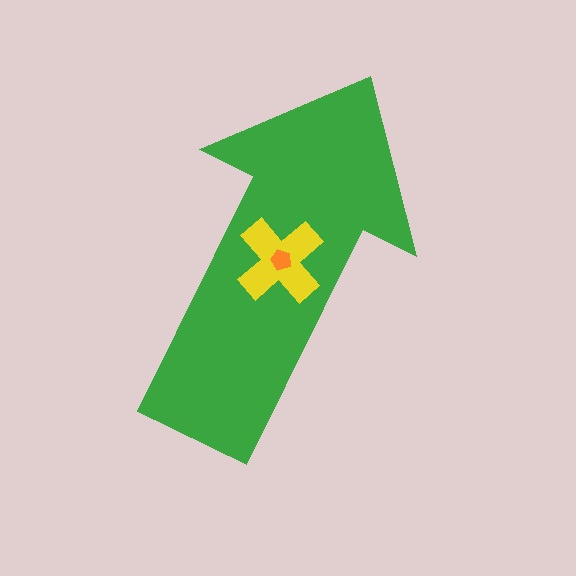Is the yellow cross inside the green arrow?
Yes.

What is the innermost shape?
The orange pentagon.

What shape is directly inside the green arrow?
The yellow cross.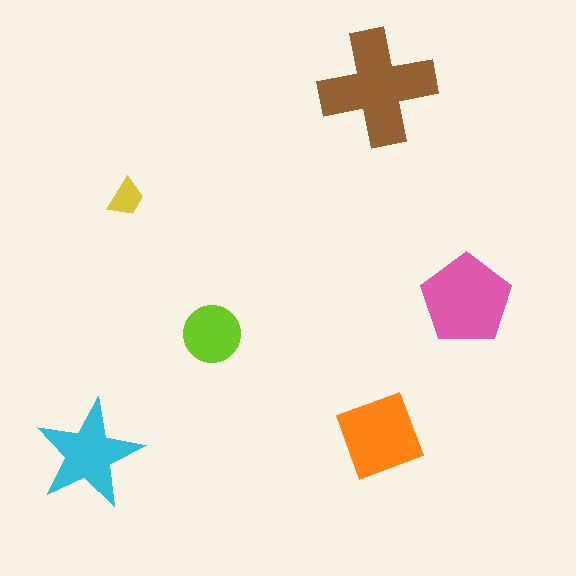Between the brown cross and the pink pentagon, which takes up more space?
The brown cross.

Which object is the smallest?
The yellow trapezoid.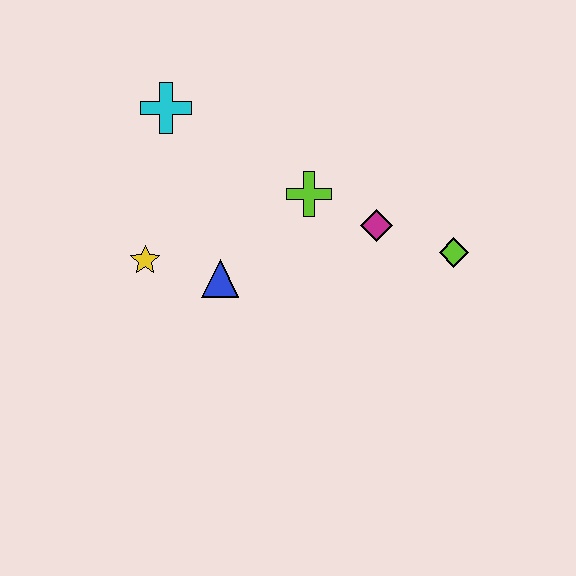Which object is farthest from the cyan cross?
The lime diamond is farthest from the cyan cross.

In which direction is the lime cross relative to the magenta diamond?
The lime cross is to the left of the magenta diamond.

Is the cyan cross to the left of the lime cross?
Yes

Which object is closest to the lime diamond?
The magenta diamond is closest to the lime diamond.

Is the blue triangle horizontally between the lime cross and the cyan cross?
Yes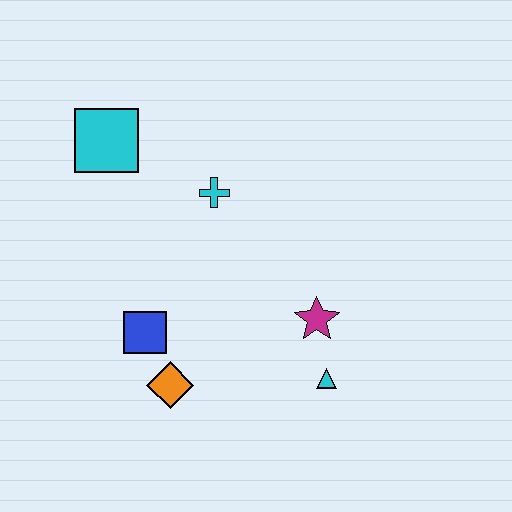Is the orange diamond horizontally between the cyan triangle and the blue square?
Yes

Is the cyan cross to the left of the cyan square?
No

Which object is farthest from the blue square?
The cyan square is farthest from the blue square.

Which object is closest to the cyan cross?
The cyan square is closest to the cyan cross.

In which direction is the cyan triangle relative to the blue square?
The cyan triangle is to the right of the blue square.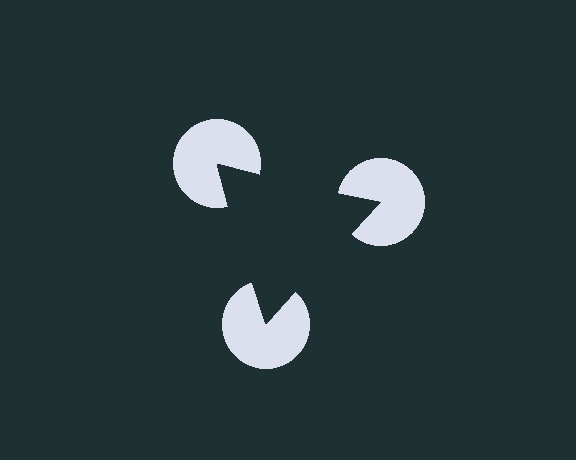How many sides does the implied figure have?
3 sides.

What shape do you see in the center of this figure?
An illusory triangle — its edges are inferred from the aligned wedge cuts in the pac-man discs, not physically drawn.